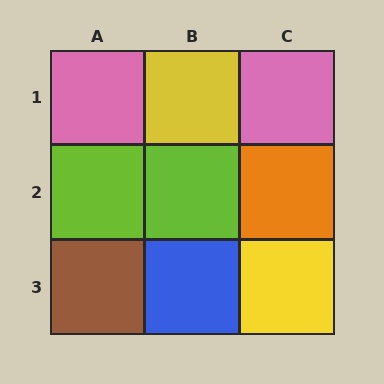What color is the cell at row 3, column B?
Blue.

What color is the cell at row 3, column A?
Brown.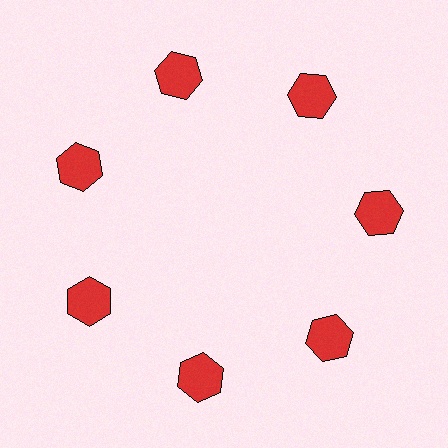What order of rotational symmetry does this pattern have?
This pattern has 7-fold rotational symmetry.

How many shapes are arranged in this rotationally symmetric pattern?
There are 7 shapes, arranged in 7 groups of 1.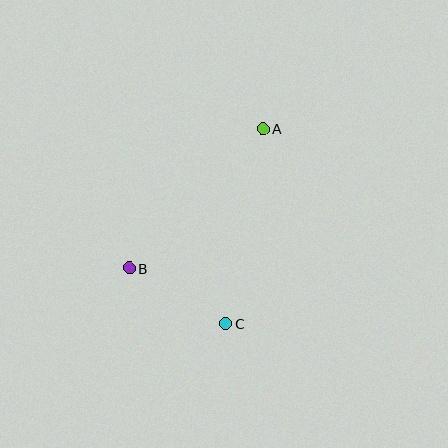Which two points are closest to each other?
Points B and C are closest to each other.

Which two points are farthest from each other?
Points A and C are farthest from each other.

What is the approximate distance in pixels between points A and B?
The distance between A and B is approximately 193 pixels.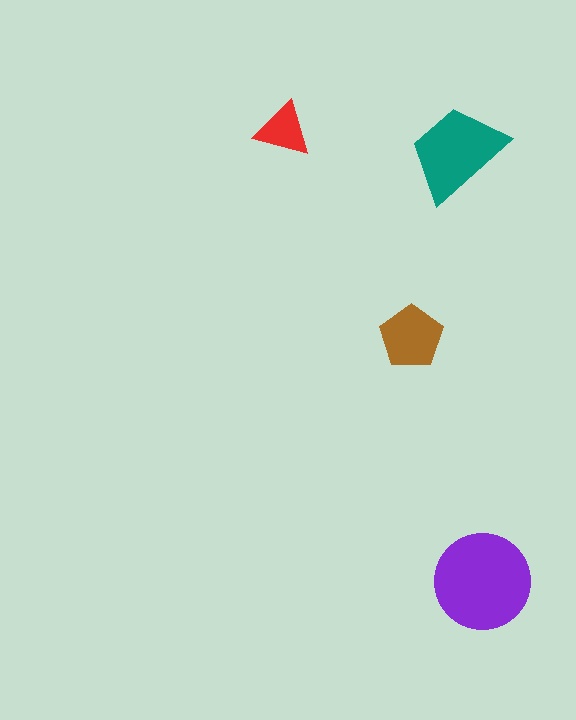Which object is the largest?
The purple circle.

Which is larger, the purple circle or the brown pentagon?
The purple circle.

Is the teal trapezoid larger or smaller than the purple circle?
Smaller.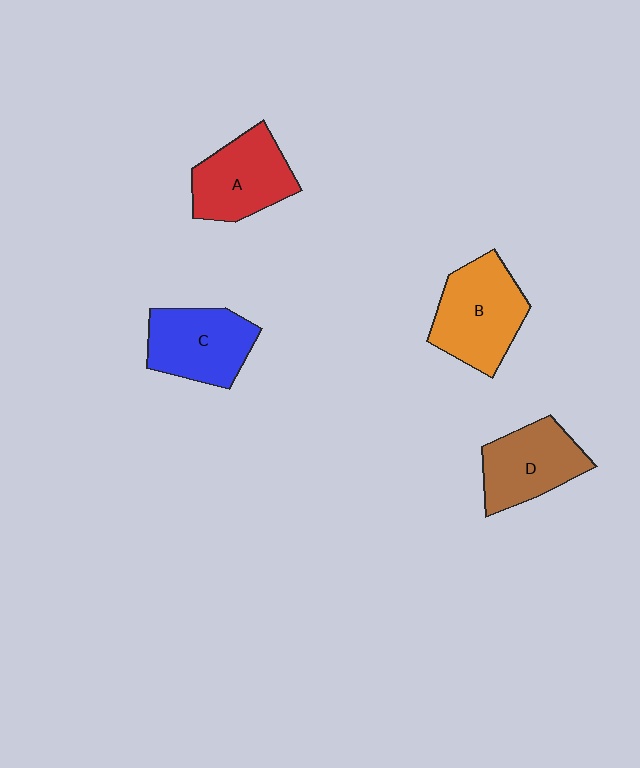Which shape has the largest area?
Shape B (orange).